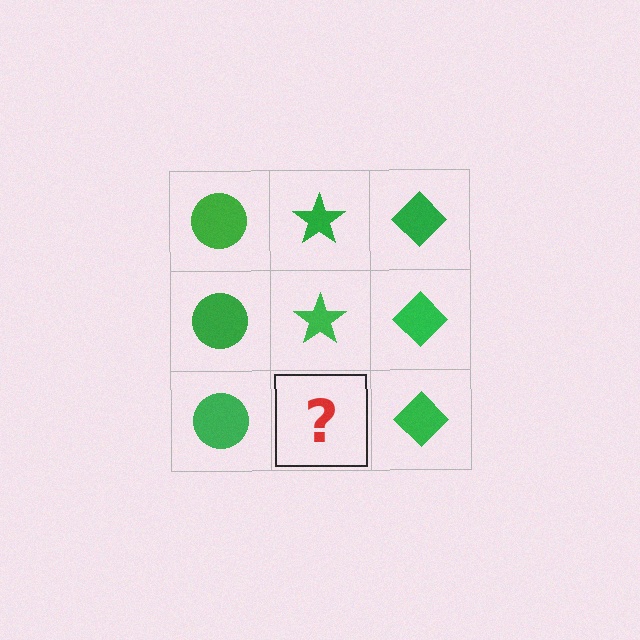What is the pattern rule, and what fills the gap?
The rule is that each column has a consistent shape. The gap should be filled with a green star.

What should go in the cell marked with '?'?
The missing cell should contain a green star.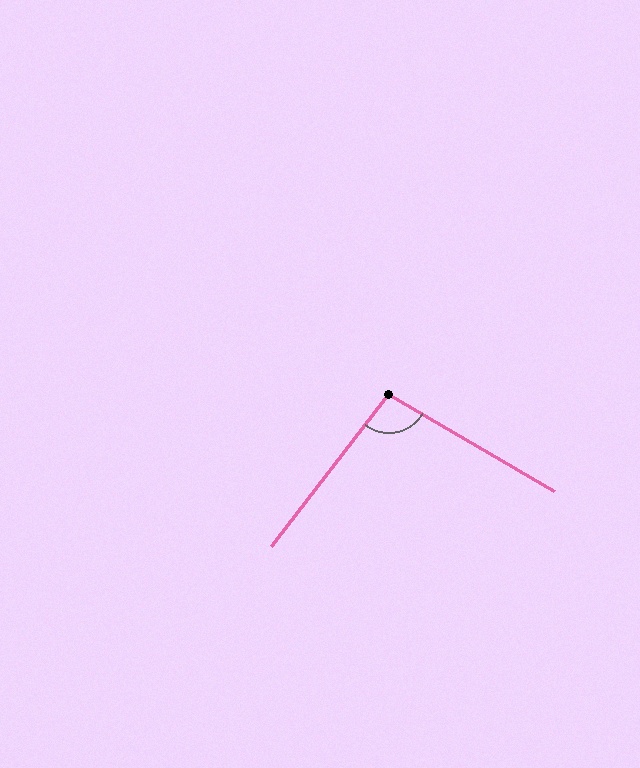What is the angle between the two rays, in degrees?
Approximately 97 degrees.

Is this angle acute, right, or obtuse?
It is obtuse.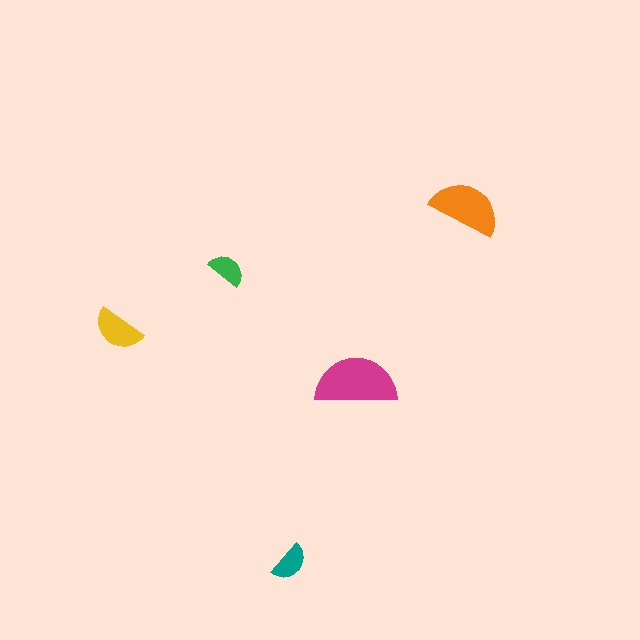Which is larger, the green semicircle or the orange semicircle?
The orange one.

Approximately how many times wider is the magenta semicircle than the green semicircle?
About 2 times wider.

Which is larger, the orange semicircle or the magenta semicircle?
The magenta one.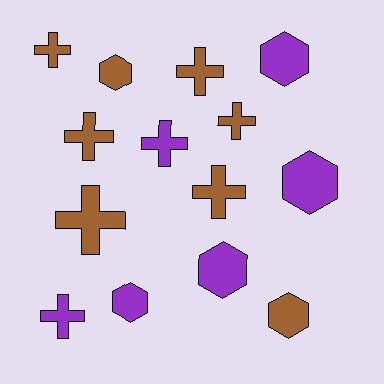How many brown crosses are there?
There are 6 brown crosses.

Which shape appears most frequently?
Cross, with 8 objects.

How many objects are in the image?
There are 14 objects.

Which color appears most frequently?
Brown, with 8 objects.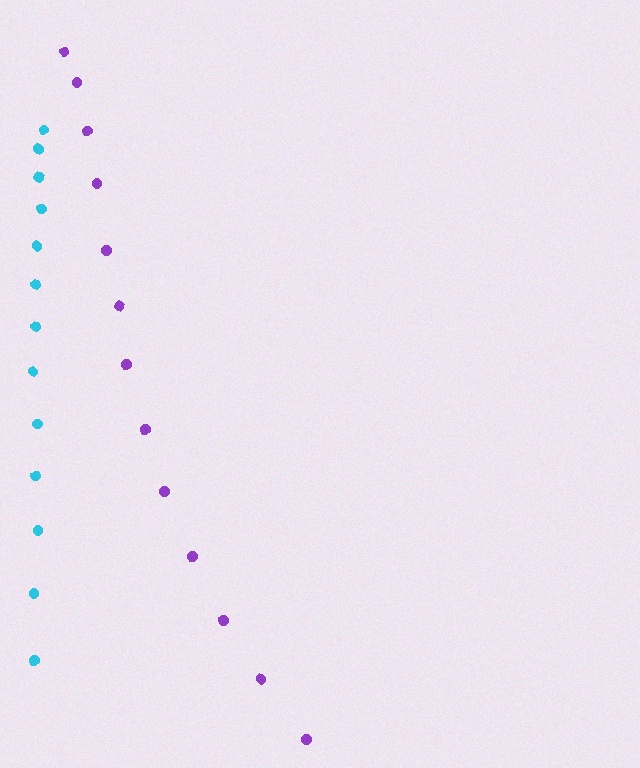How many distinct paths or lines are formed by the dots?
There are 2 distinct paths.